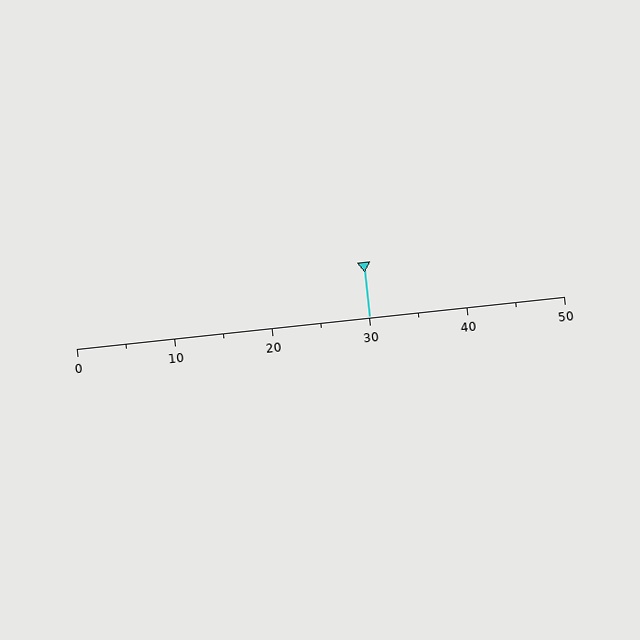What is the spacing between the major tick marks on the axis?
The major ticks are spaced 10 apart.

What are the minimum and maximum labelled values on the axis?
The axis runs from 0 to 50.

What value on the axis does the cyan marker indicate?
The marker indicates approximately 30.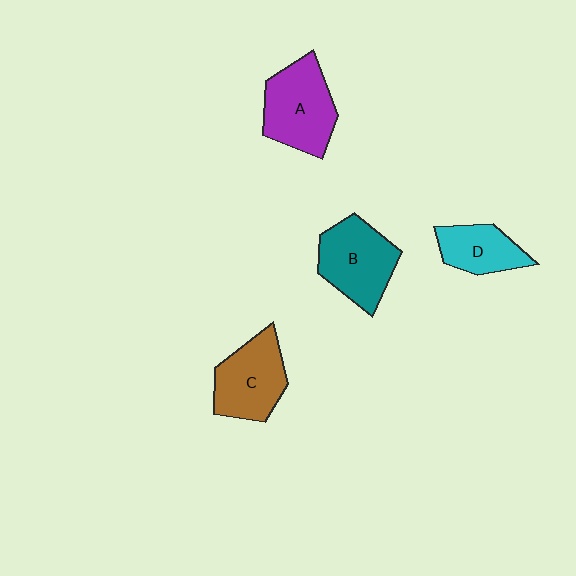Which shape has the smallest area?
Shape D (cyan).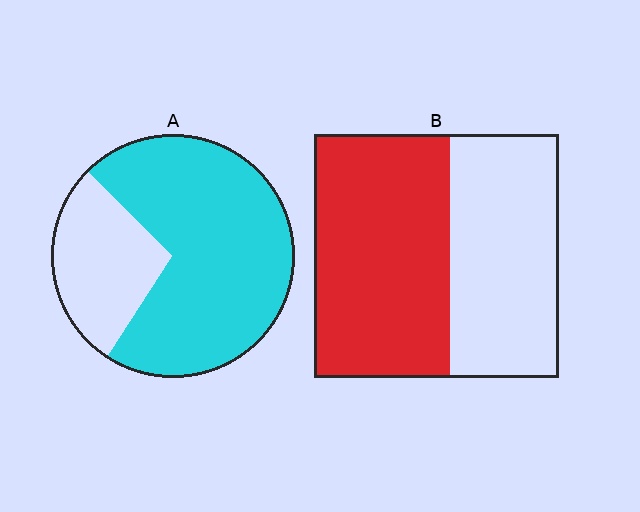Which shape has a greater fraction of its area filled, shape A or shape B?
Shape A.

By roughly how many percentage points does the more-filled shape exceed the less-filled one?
By roughly 15 percentage points (A over B).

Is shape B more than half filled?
Yes.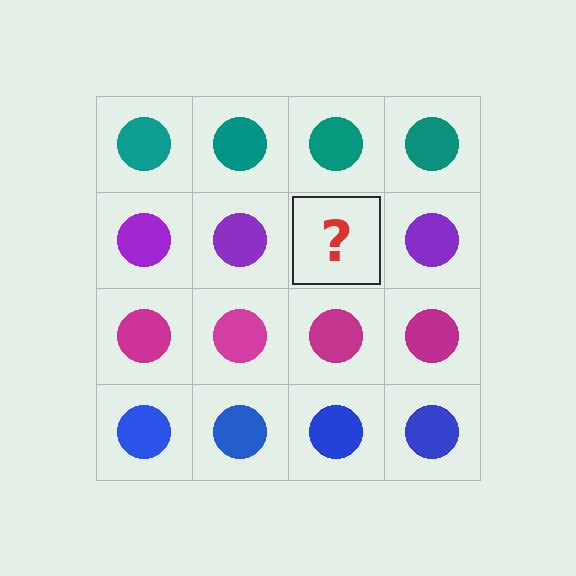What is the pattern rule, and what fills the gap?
The rule is that each row has a consistent color. The gap should be filled with a purple circle.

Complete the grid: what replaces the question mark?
The question mark should be replaced with a purple circle.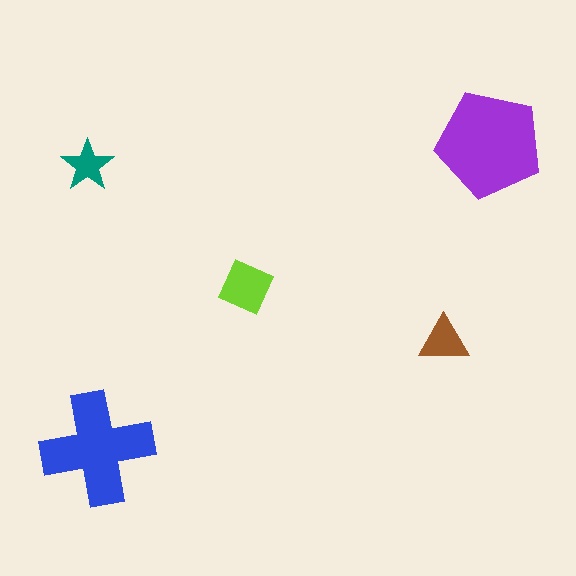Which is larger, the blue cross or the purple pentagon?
The purple pentagon.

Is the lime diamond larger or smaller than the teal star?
Larger.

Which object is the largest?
The purple pentagon.